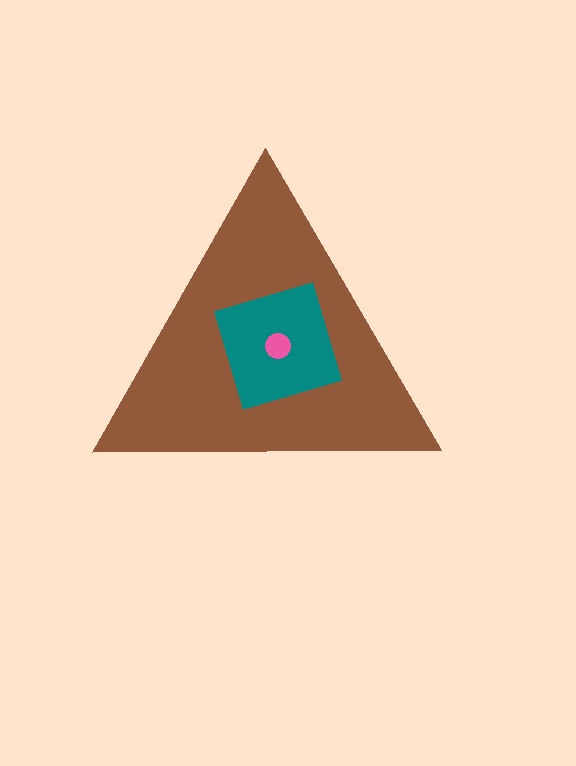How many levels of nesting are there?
3.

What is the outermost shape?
The brown triangle.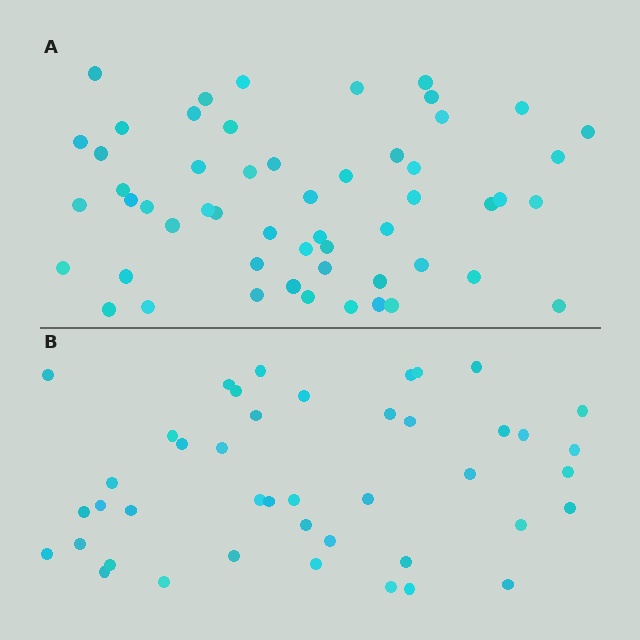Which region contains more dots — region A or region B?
Region A (the top region) has more dots.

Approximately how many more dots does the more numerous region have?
Region A has roughly 12 or so more dots than region B.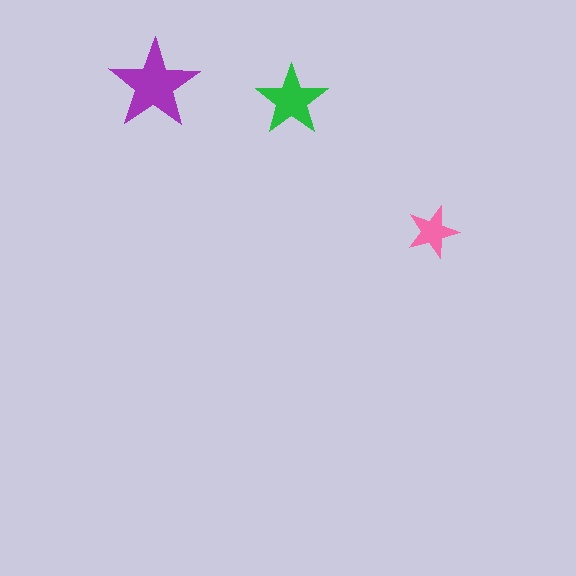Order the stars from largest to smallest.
the purple one, the green one, the pink one.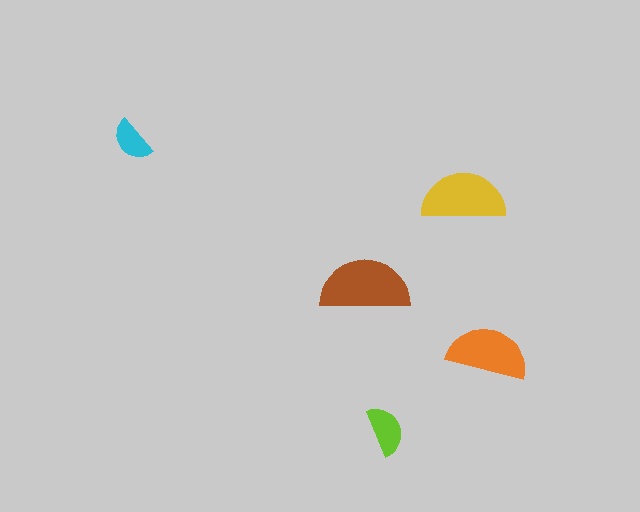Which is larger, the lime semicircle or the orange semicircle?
The orange one.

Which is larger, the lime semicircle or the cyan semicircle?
The lime one.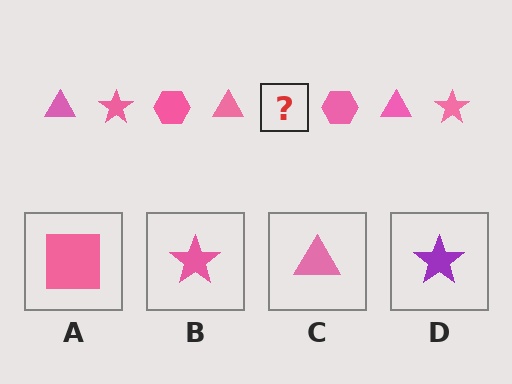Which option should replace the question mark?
Option B.